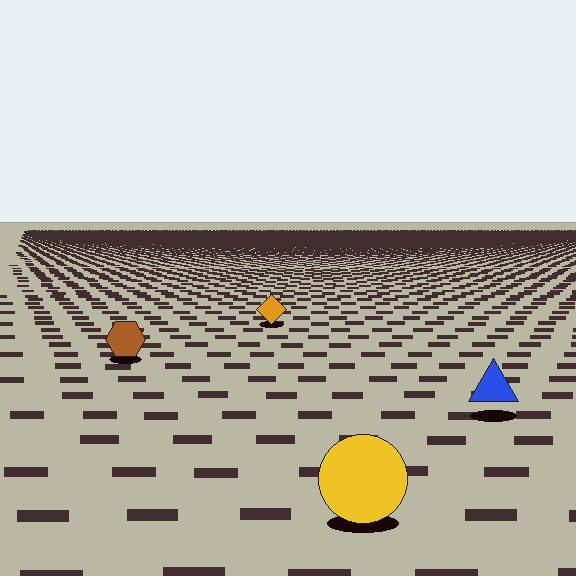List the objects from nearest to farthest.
From nearest to farthest: the yellow circle, the blue triangle, the brown hexagon, the orange diamond.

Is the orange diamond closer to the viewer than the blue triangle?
No. The blue triangle is closer — you can tell from the texture gradient: the ground texture is coarser near it.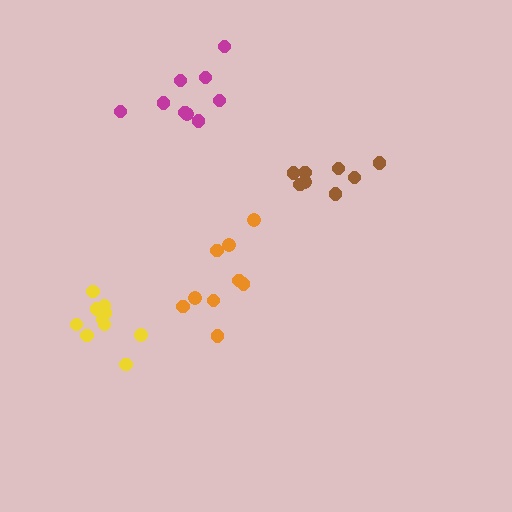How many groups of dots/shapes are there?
There are 4 groups.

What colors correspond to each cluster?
The clusters are colored: orange, brown, yellow, magenta.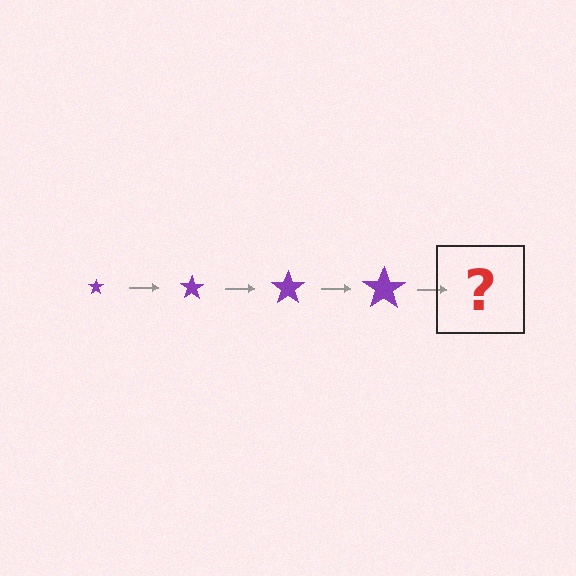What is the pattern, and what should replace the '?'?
The pattern is that the star gets progressively larger each step. The '?' should be a purple star, larger than the previous one.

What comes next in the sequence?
The next element should be a purple star, larger than the previous one.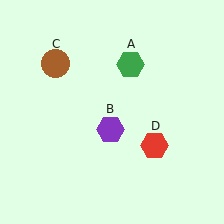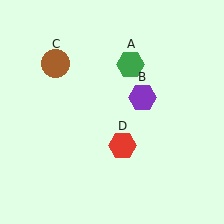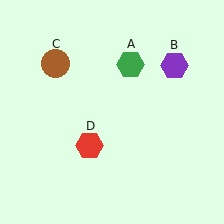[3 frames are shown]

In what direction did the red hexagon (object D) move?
The red hexagon (object D) moved left.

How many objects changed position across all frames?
2 objects changed position: purple hexagon (object B), red hexagon (object D).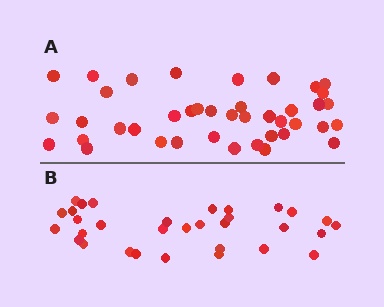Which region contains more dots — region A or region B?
Region A (the top region) has more dots.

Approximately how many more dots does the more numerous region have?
Region A has roughly 8 or so more dots than region B.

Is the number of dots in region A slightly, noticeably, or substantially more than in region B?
Region A has noticeably more, but not dramatically so. The ratio is roughly 1.3 to 1.